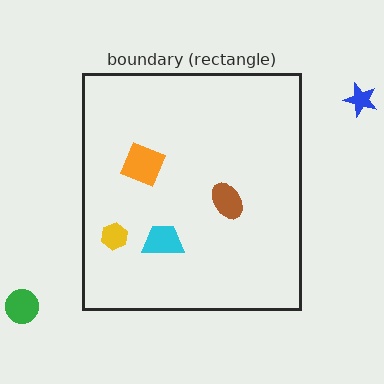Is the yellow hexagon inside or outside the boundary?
Inside.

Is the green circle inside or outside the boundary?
Outside.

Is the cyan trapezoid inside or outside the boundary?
Inside.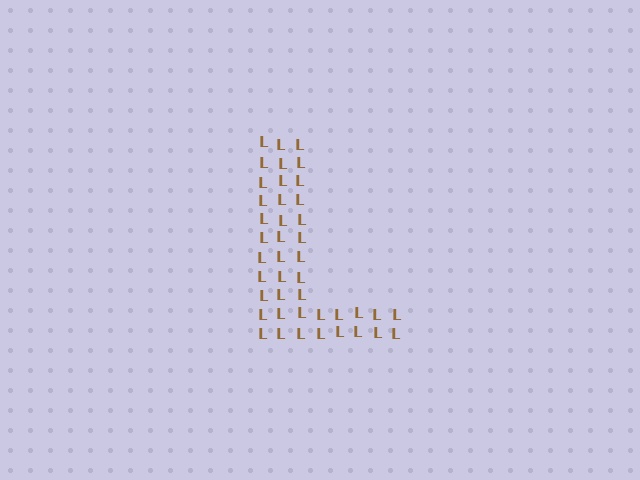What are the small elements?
The small elements are letter L's.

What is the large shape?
The large shape is the letter L.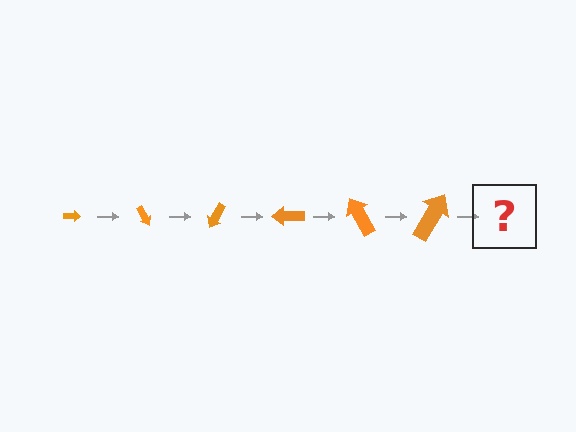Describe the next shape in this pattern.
It should be an arrow, larger than the previous one and rotated 360 degrees from the start.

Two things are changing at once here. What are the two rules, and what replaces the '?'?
The two rules are that the arrow grows larger each step and it rotates 60 degrees each step. The '?' should be an arrow, larger than the previous one and rotated 360 degrees from the start.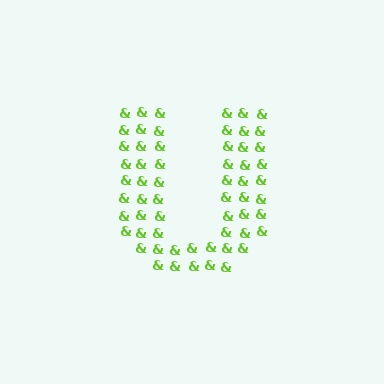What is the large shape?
The large shape is the letter U.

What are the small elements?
The small elements are ampersands.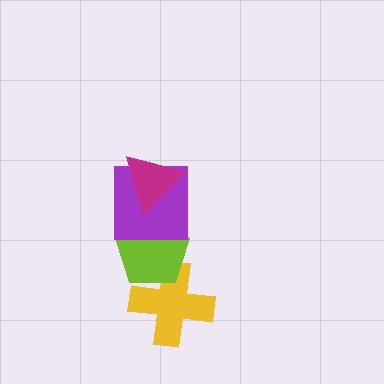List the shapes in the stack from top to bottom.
From top to bottom: the magenta triangle, the purple square, the lime pentagon, the yellow cross.